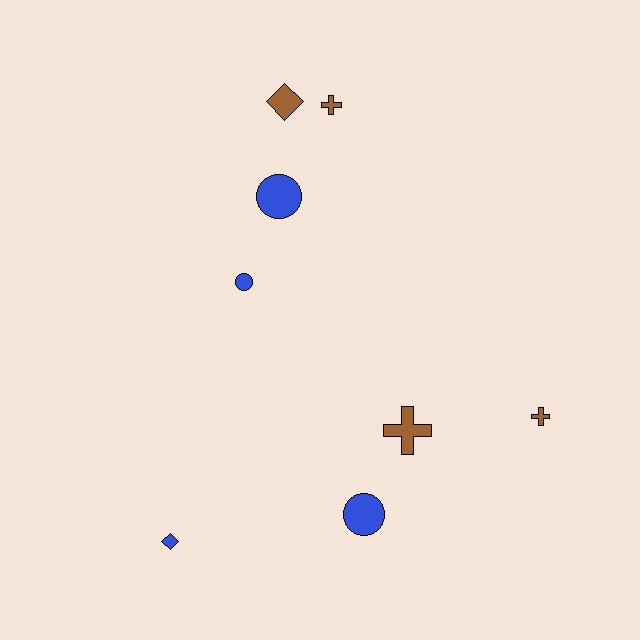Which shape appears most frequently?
Cross, with 3 objects.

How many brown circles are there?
There are no brown circles.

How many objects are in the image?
There are 8 objects.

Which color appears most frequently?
Blue, with 4 objects.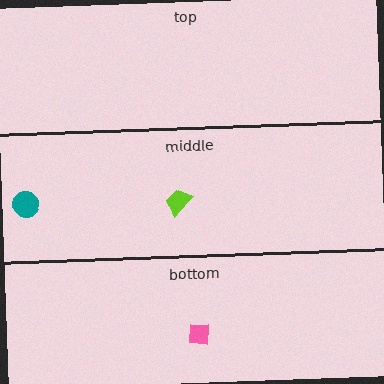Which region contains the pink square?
The bottom region.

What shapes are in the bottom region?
The pink square.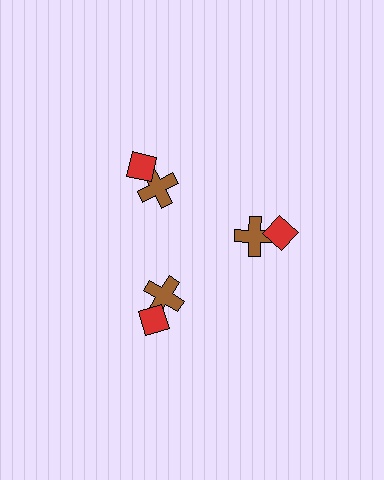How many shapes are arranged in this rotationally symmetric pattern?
There are 6 shapes, arranged in 3 groups of 2.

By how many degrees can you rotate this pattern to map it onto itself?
The pattern maps onto itself every 120 degrees of rotation.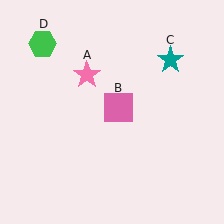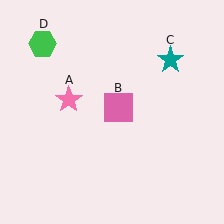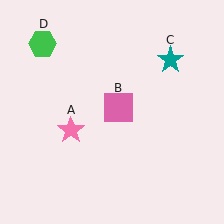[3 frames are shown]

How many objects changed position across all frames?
1 object changed position: pink star (object A).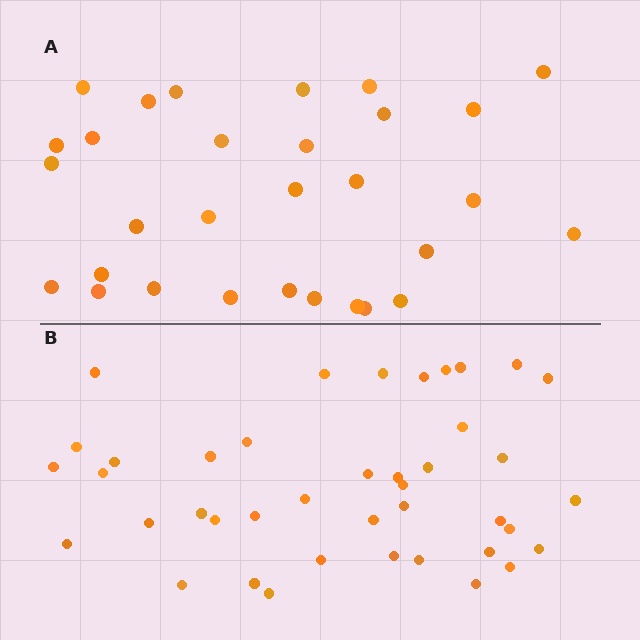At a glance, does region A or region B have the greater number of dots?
Region B (the bottom region) has more dots.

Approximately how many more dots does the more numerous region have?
Region B has roughly 12 or so more dots than region A.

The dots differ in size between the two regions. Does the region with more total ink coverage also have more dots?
No. Region A has more total ink coverage because its dots are larger, but region B actually contains more individual dots. Total area can be misleading — the number of items is what matters here.